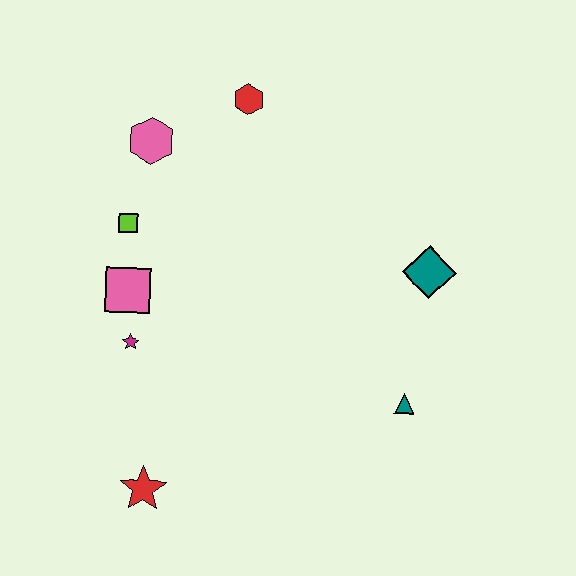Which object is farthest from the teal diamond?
The red star is farthest from the teal diamond.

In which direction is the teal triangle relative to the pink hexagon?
The teal triangle is to the right of the pink hexagon.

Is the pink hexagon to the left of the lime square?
No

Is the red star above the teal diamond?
No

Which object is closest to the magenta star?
The pink square is closest to the magenta star.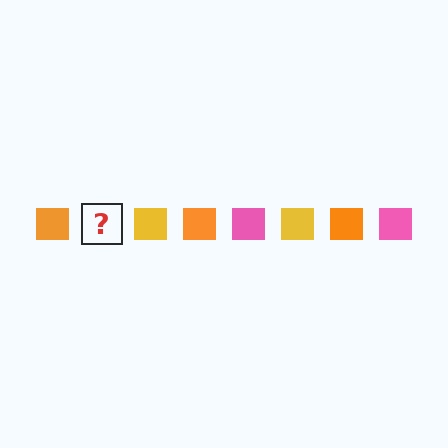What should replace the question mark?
The question mark should be replaced with a pink square.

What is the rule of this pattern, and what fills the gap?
The rule is that the pattern cycles through orange, pink, yellow squares. The gap should be filled with a pink square.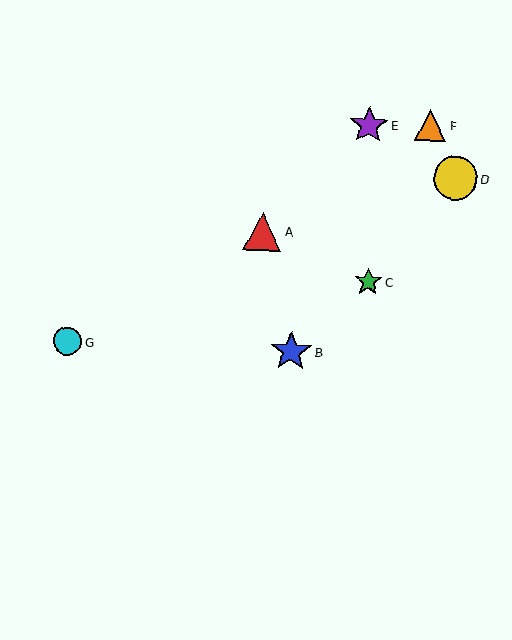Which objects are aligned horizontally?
Objects B, G are aligned horizontally.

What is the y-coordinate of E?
Object E is at y≈125.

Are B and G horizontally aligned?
Yes, both are at y≈351.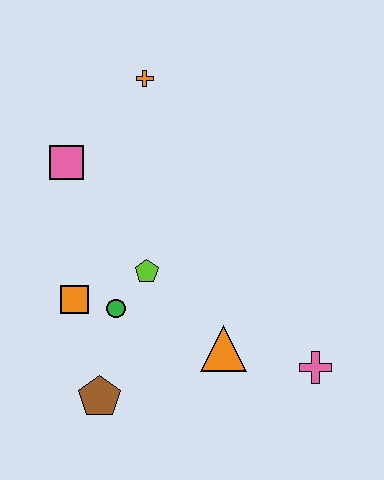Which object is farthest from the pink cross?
The orange cross is farthest from the pink cross.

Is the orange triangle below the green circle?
Yes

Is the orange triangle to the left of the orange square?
No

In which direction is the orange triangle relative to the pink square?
The orange triangle is below the pink square.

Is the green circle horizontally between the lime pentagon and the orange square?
Yes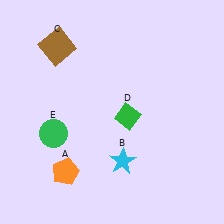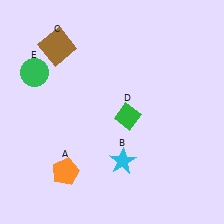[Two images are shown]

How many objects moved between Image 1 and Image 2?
1 object moved between the two images.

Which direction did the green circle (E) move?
The green circle (E) moved up.